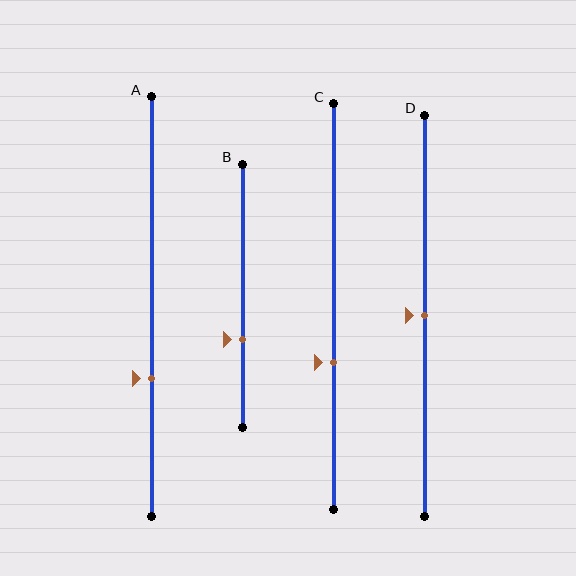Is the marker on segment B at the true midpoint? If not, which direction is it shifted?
No, the marker on segment B is shifted downward by about 17% of the segment length.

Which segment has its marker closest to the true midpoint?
Segment D has its marker closest to the true midpoint.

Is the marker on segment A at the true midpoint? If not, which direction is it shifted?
No, the marker on segment A is shifted downward by about 17% of the segment length.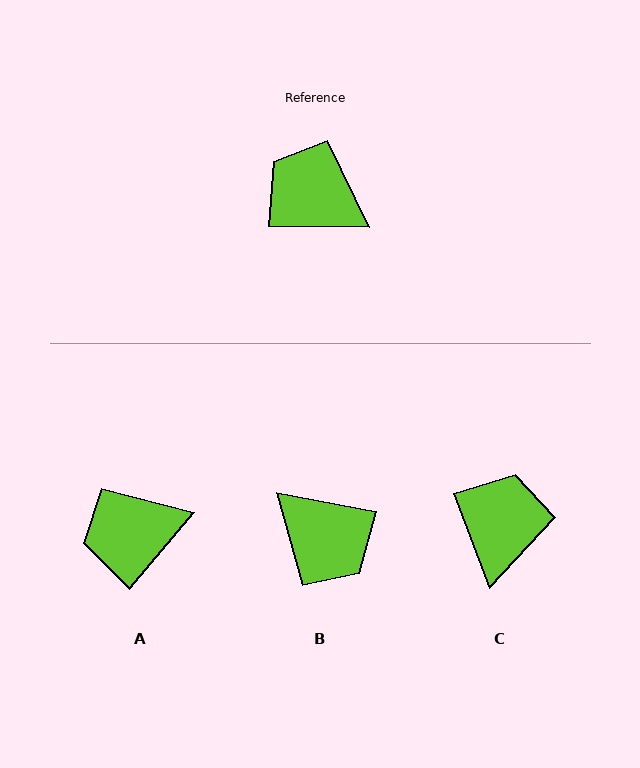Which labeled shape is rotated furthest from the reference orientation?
B, about 169 degrees away.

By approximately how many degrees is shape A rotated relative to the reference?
Approximately 50 degrees counter-clockwise.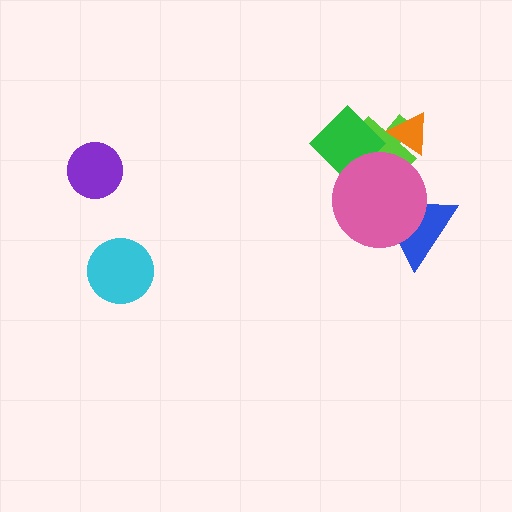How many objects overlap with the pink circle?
3 objects overlap with the pink circle.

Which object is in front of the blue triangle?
The pink circle is in front of the blue triangle.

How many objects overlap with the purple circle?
0 objects overlap with the purple circle.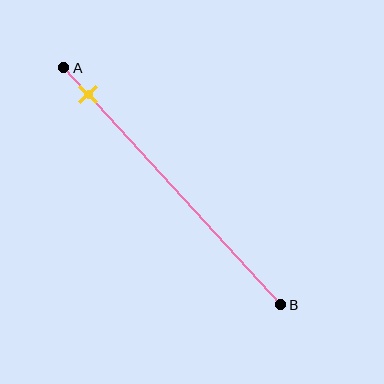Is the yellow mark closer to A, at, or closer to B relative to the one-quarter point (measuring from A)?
The yellow mark is closer to point A than the one-quarter point of segment AB.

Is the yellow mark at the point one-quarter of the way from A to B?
No, the mark is at about 10% from A, not at the 25% one-quarter point.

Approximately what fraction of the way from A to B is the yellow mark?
The yellow mark is approximately 10% of the way from A to B.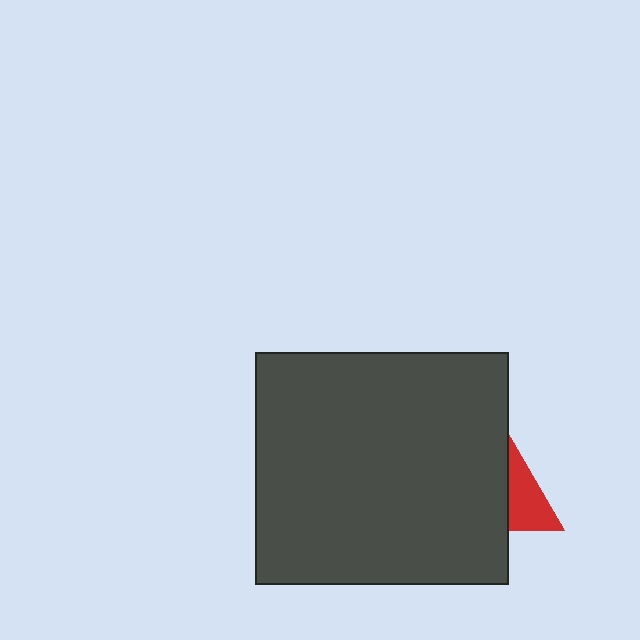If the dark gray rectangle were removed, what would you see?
You would see the complete red triangle.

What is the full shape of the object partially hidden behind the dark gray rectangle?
The partially hidden object is a red triangle.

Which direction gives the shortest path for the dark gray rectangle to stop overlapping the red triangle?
Moving left gives the shortest separation.